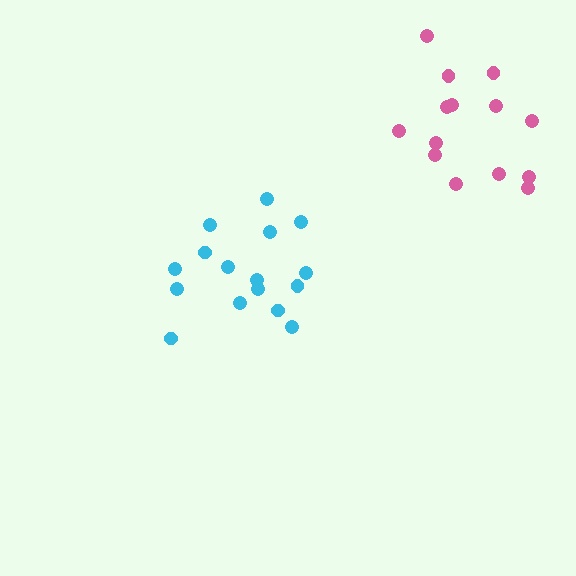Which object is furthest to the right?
The pink cluster is rightmost.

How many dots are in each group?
Group 1: 16 dots, Group 2: 14 dots (30 total).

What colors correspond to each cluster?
The clusters are colored: cyan, pink.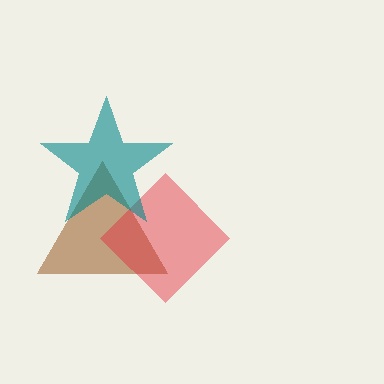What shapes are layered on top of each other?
The layered shapes are: a brown triangle, a red diamond, a teal star.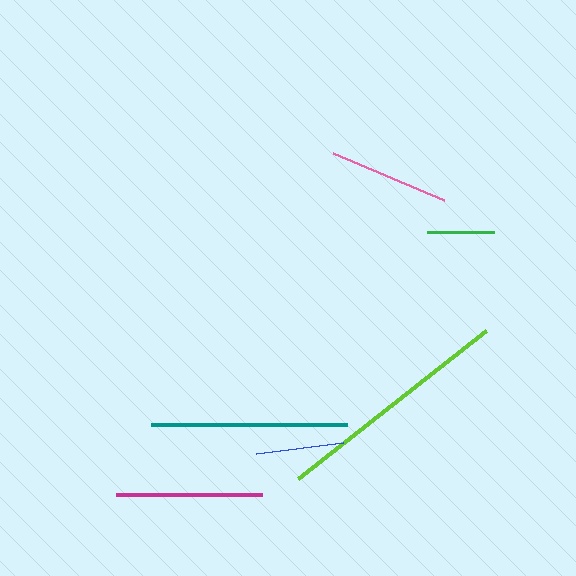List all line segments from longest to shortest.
From longest to shortest: lime, teal, magenta, pink, blue, green.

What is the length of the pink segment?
The pink segment is approximately 120 pixels long.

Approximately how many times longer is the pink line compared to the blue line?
The pink line is approximately 1.4 times the length of the blue line.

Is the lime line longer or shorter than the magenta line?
The lime line is longer than the magenta line.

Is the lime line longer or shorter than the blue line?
The lime line is longer than the blue line.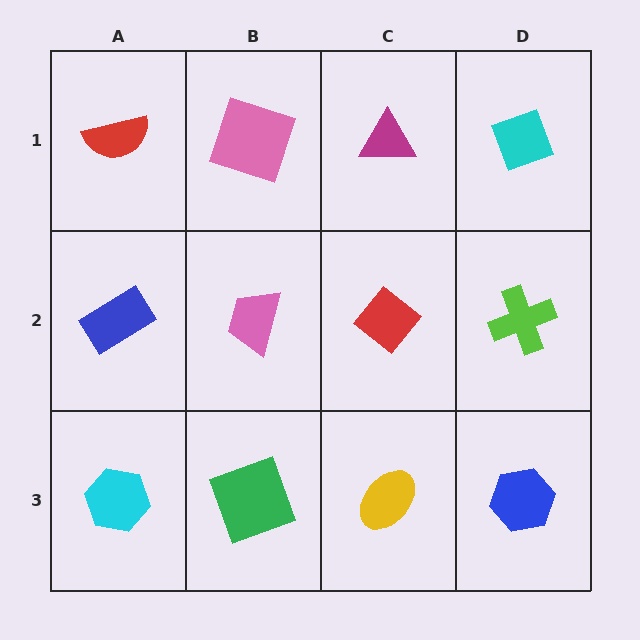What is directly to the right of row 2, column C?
A lime cross.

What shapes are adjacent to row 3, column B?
A pink trapezoid (row 2, column B), a cyan hexagon (row 3, column A), a yellow ellipse (row 3, column C).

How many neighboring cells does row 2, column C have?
4.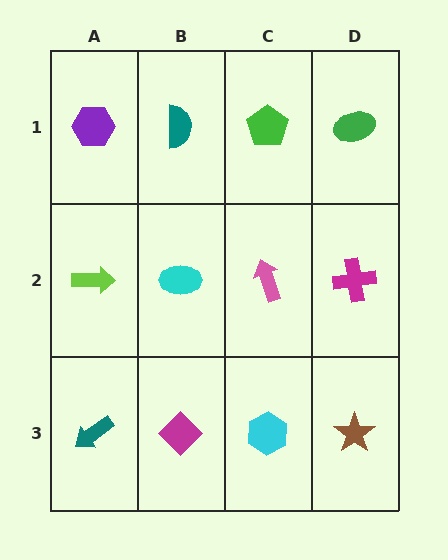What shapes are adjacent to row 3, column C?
A pink arrow (row 2, column C), a magenta diamond (row 3, column B), a brown star (row 3, column D).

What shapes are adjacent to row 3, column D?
A magenta cross (row 2, column D), a cyan hexagon (row 3, column C).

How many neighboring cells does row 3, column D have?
2.